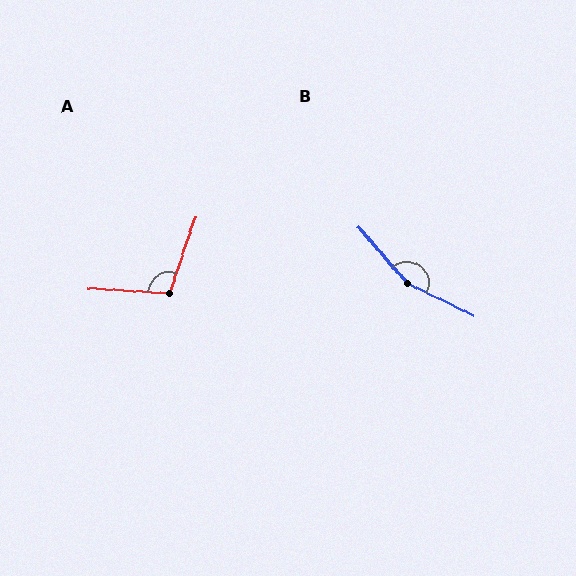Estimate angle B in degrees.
Approximately 156 degrees.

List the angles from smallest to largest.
A (105°), B (156°).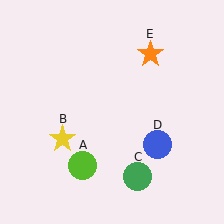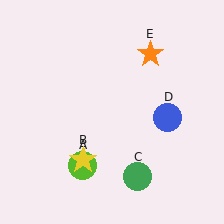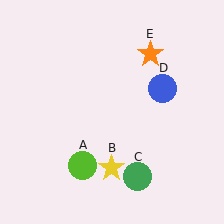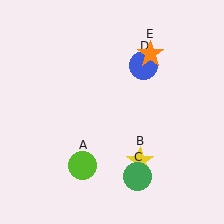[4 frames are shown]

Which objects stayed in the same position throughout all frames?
Lime circle (object A) and green circle (object C) and orange star (object E) remained stationary.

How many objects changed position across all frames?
2 objects changed position: yellow star (object B), blue circle (object D).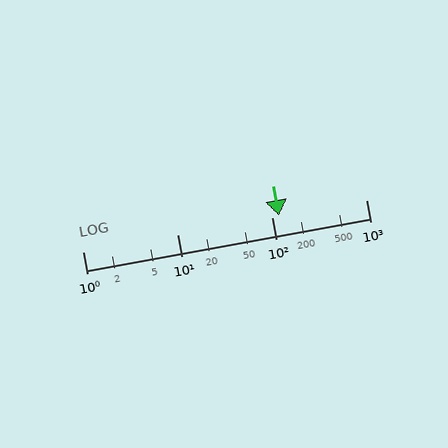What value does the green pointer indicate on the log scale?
The pointer indicates approximately 120.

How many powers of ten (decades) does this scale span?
The scale spans 3 decades, from 1 to 1000.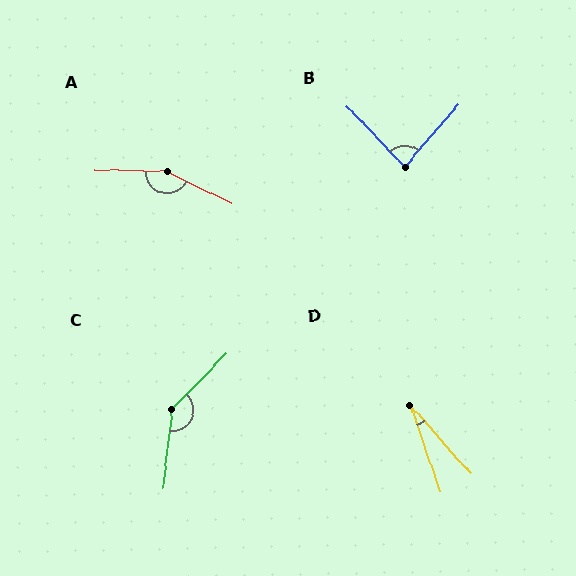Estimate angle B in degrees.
Approximately 84 degrees.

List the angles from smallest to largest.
D (23°), B (84°), C (142°), A (155°).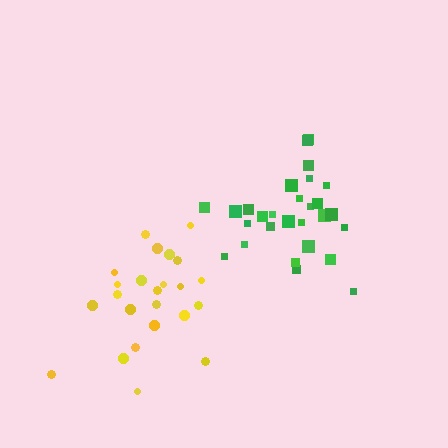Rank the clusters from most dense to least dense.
green, yellow.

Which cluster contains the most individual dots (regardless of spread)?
Green (28).